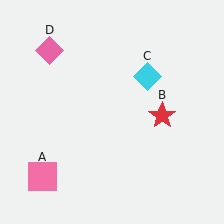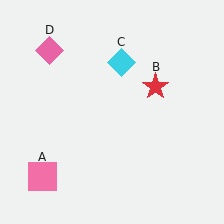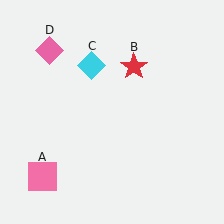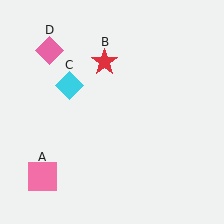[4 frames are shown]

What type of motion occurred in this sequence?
The red star (object B), cyan diamond (object C) rotated counterclockwise around the center of the scene.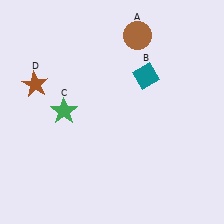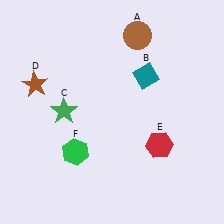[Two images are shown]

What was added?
A red hexagon (E), a green hexagon (F) were added in Image 2.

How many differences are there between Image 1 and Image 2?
There are 2 differences between the two images.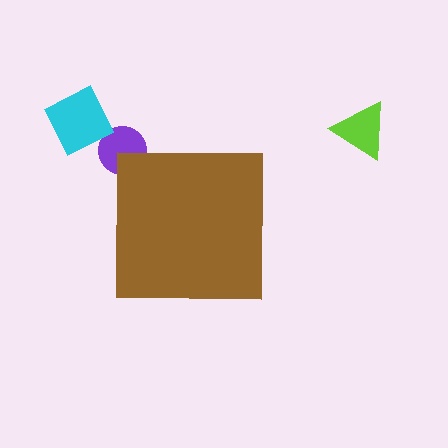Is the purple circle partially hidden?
Yes, the purple circle is partially hidden behind the brown square.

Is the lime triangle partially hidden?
No, the lime triangle is fully visible.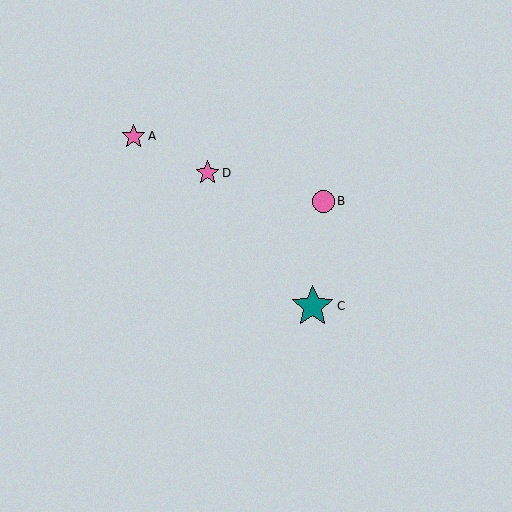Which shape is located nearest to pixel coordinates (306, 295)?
The teal star (labeled C) at (313, 306) is nearest to that location.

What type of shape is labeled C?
Shape C is a teal star.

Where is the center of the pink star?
The center of the pink star is at (208, 173).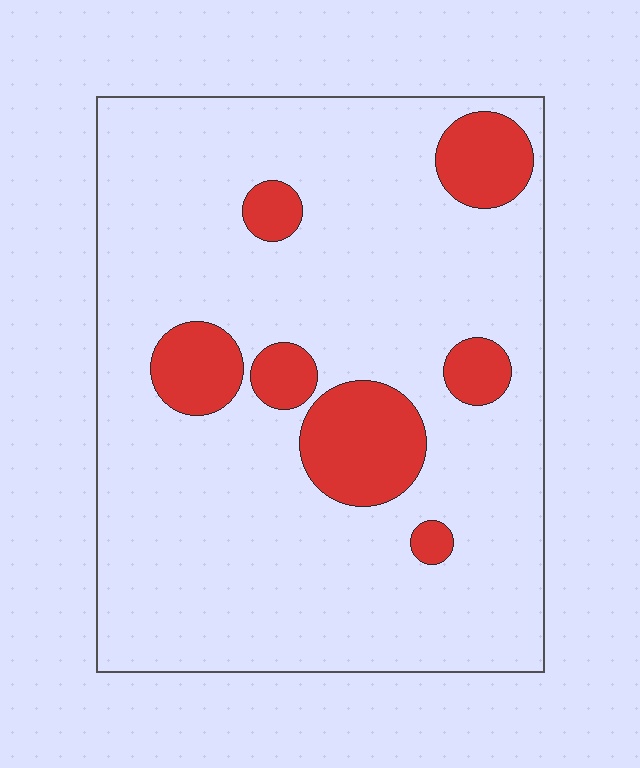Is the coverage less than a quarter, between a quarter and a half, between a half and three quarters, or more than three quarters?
Less than a quarter.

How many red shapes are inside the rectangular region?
7.